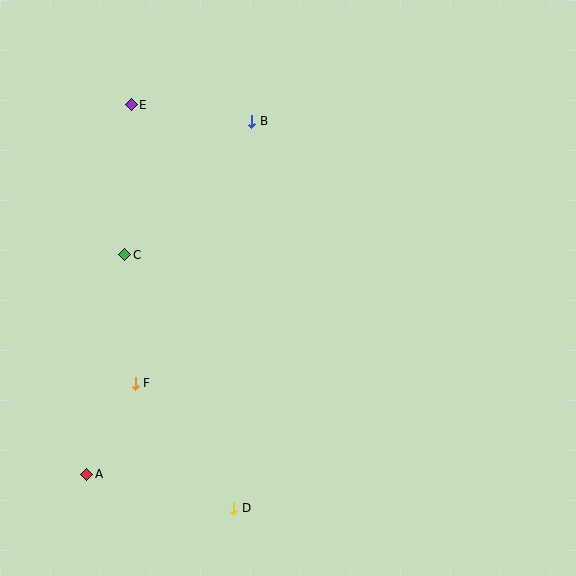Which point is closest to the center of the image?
Point C at (125, 255) is closest to the center.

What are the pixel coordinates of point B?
Point B is at (252, 121).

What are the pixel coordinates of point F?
Point F is at (135, 383).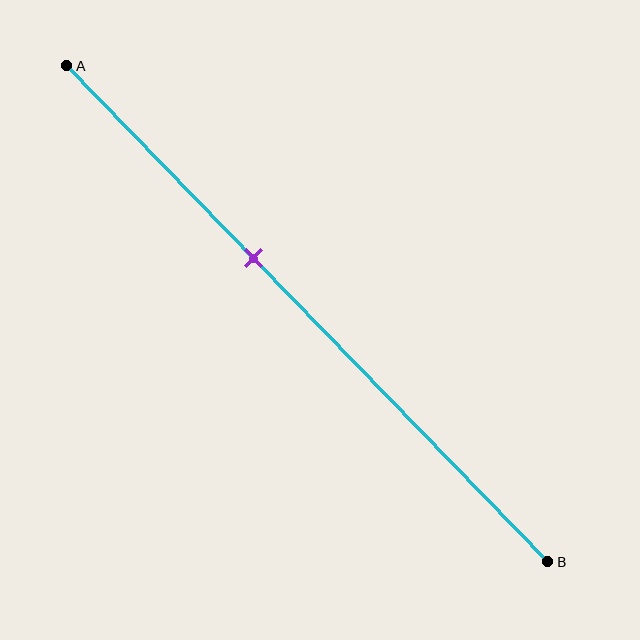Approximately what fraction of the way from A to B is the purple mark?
The purple mark is approximately 40% of the way from A to B.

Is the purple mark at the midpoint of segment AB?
No, the mark is at about 40% from A, not at the 50% midpoint.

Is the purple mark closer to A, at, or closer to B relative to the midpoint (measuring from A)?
The purple mark is closer to point A than the midpoint of segment AB.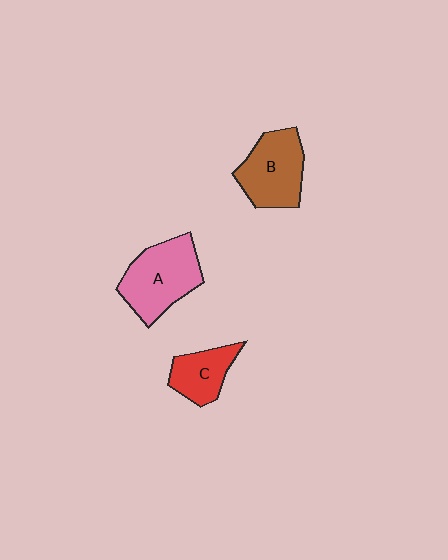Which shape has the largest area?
Shape A (pink).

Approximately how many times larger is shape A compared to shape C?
Approximately 1.7 times.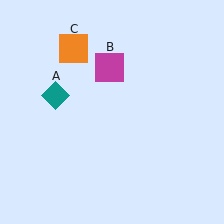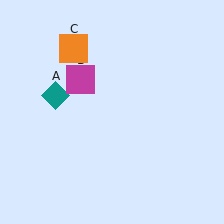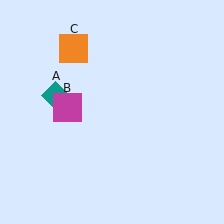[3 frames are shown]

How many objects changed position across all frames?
1 object changed position: magenta square (object B).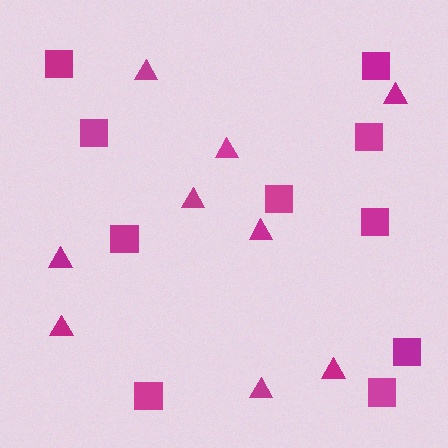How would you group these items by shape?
There are 2 groups: one group of triangles (9) and one group of squares (10).